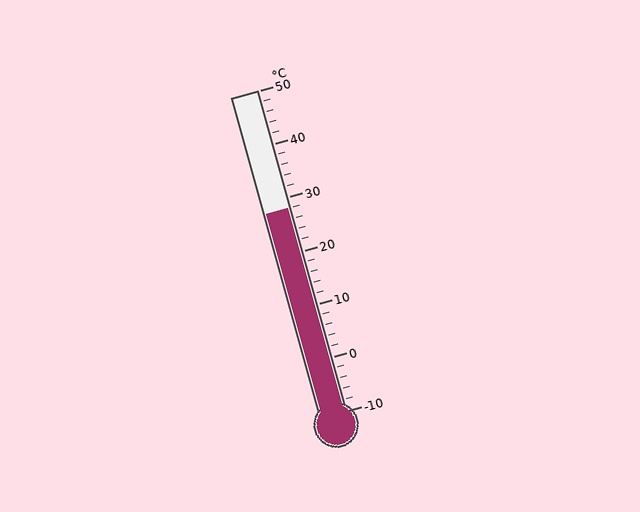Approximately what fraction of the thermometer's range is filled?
The thermometer is filled to approximately 65% of its range.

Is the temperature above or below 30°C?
The temperature is below 30°C.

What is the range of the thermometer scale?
The thermometer scale ranges from -10°C to 50°C.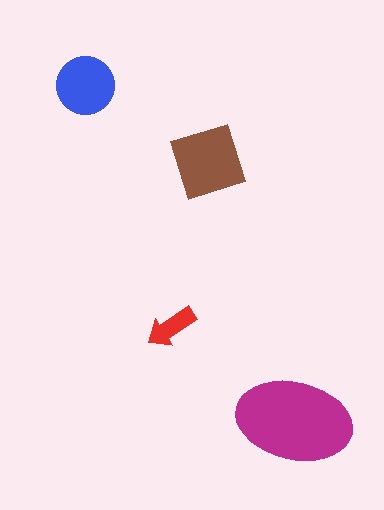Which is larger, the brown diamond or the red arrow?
The brown diamond.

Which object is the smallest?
The red arrow.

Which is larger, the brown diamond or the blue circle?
The brown diamond.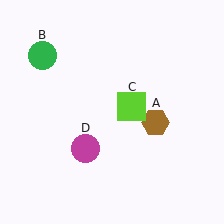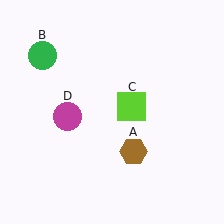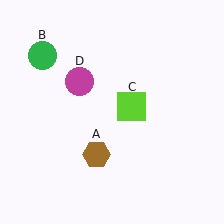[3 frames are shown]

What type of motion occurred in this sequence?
The brown hexagon (object A), magenta circle (object D) rotated clockwise around the center of the scene.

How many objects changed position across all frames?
2 objects changed position: brown hexagon (object A), magenta circle (object D).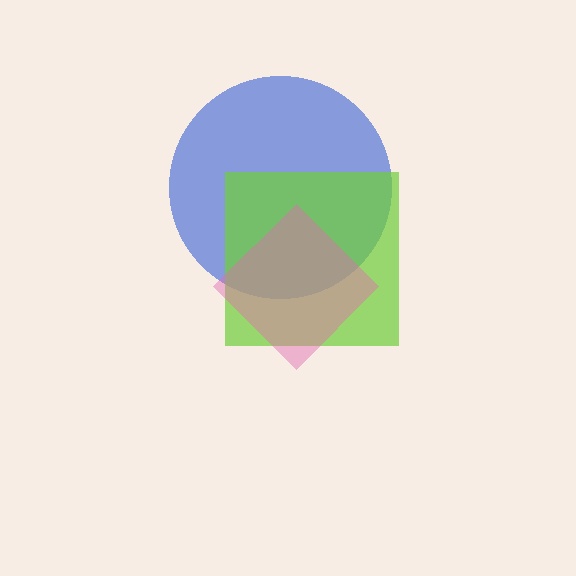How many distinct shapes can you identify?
There are 3 distinct shapes: a blue circle, a lime square, a pink diamond.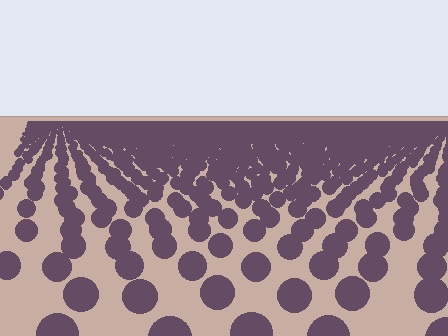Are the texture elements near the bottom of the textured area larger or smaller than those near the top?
Larger. Near the bottom, elements are closer to the viewer and appear at a bigger on-screen size.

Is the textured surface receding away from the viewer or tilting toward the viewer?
The surface is receding away from the viewer. Texture elements get smaller and denser toward the top.